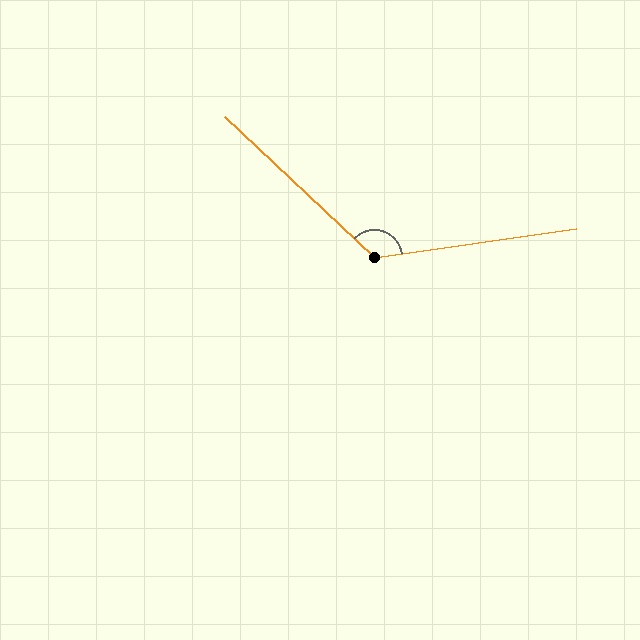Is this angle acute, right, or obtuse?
It is obtuse.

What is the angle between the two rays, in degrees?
Approximately 129 degrees.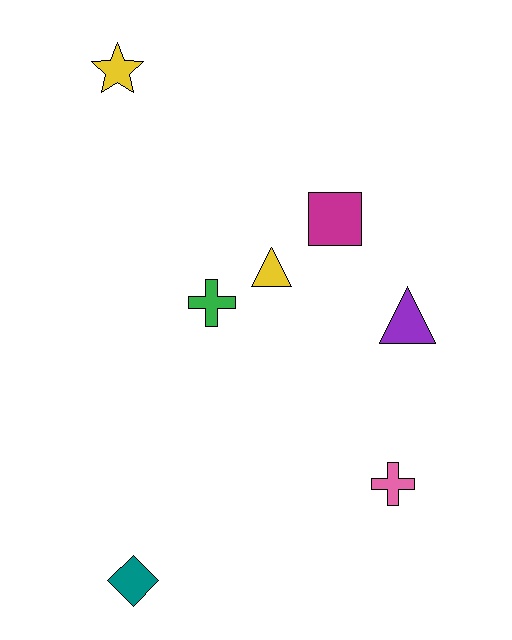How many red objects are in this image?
There are no red objects.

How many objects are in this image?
There are 7 objects.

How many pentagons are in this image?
There are no pentagons.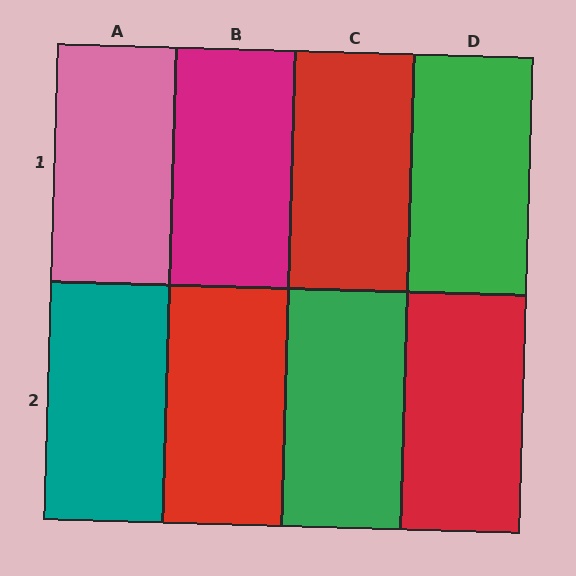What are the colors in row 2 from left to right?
Teal, red, green, red.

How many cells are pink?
1 cell is pink.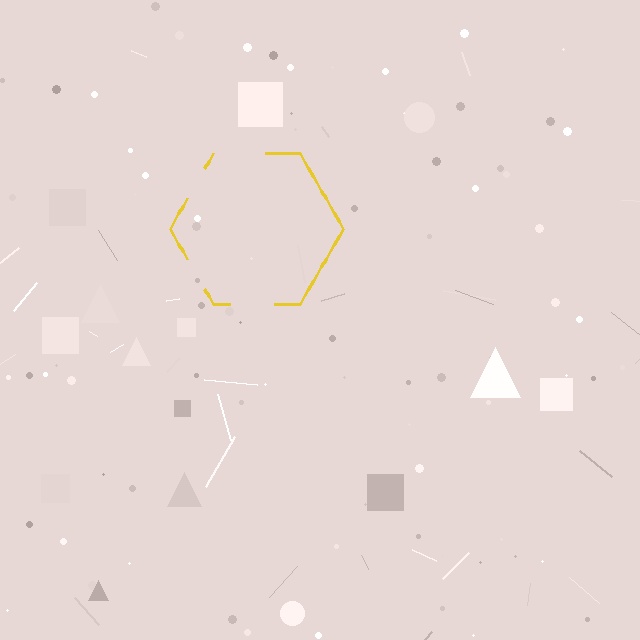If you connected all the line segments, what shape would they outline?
They would outline a hexagon.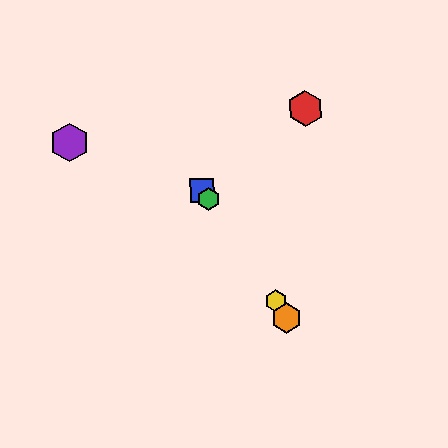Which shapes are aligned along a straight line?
The blue square, the green hexagon, the yellow hexagon, the orange hexagon are aligned along a straight line.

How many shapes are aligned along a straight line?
4 shapes (the blue square, the green hexagon, the yellow hexagon, the orange hexagon) are aligned along a straight line.